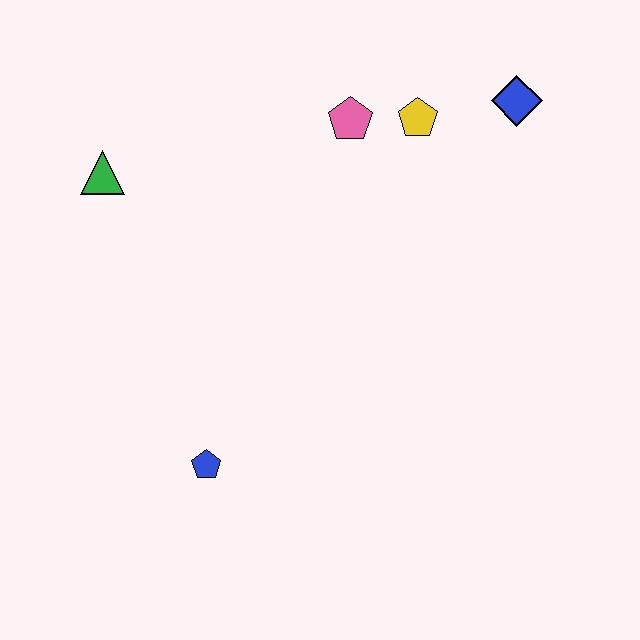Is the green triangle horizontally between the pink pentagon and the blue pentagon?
No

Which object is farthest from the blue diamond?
The blue pentagon is farthest from the blue diamond.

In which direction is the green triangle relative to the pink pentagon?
The green triangle is to the left of the pink pentagon.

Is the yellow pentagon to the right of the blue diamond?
No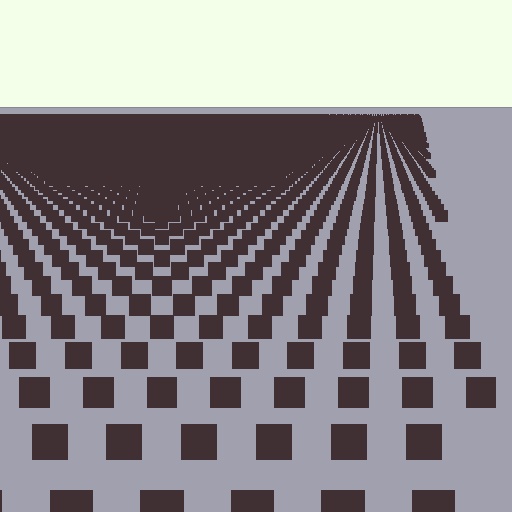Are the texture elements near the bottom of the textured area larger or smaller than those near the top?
Larger. Near the bottom, elements are closer to the viewer and appear at a bigger on-screen size.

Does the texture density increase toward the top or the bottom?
Density increases toward the top.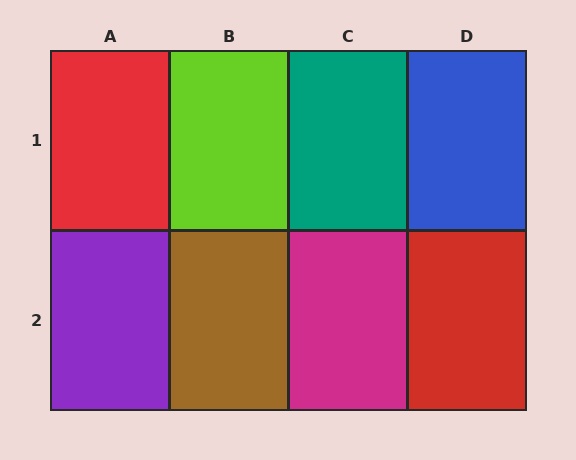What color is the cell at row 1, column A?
Red.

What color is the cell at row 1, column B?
Lime.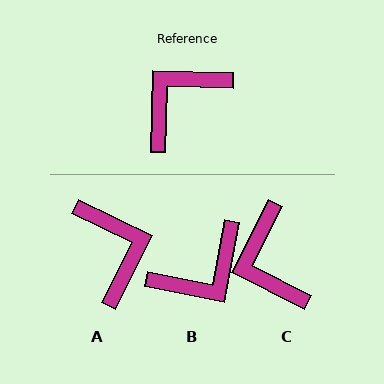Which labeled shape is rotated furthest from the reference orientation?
B, about 170 degrees away.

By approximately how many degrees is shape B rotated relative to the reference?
Approximately 170 degrees counter-clockwise.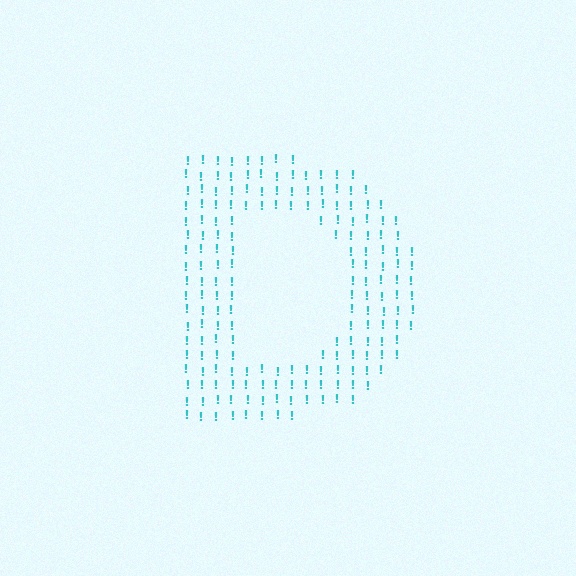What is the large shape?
The large shape is the letter D.